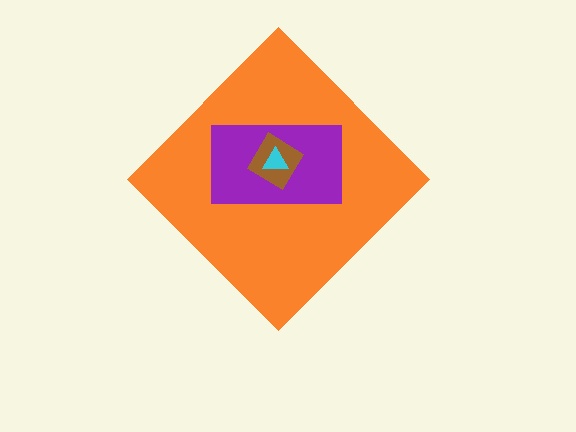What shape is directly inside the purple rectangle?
The brown diamond.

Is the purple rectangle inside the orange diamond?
Yes.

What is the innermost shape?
The cyan triangle.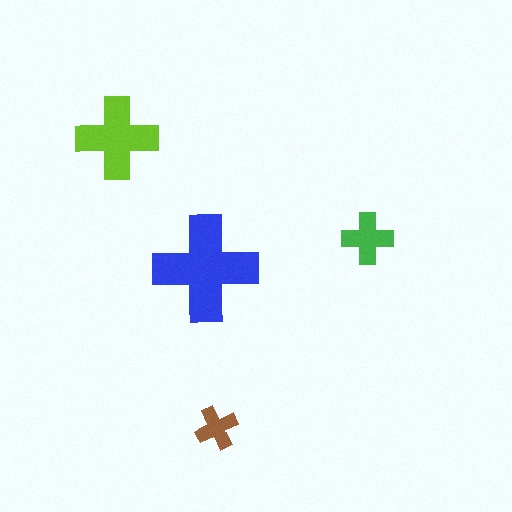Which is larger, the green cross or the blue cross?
The blue one.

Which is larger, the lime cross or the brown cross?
The lime one.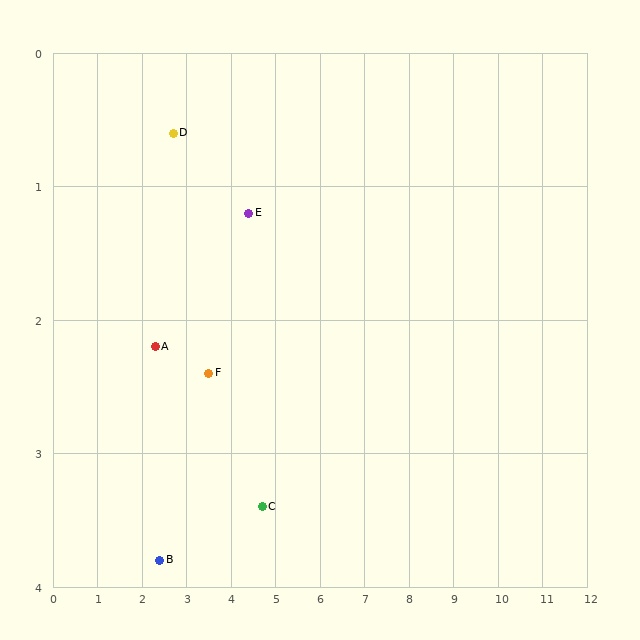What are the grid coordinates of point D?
Point D is at approximately (2.7, 0.6).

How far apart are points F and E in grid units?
Points F and E are about 1.5 grid units apart.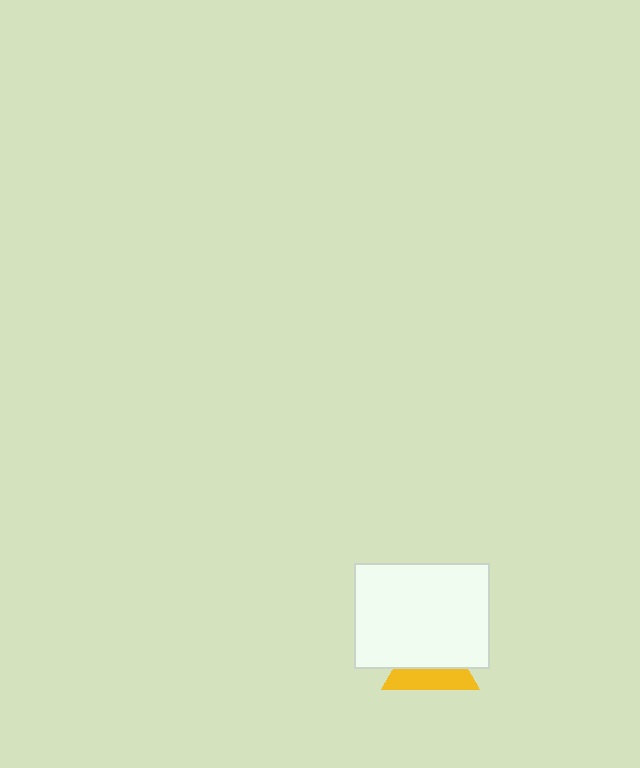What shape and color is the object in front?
The object in front is a white rectangle.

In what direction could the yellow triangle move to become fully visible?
The yellow triangle could move down. That would shift it out from behind the white rectangle entirely.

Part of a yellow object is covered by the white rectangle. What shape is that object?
It is a triangle.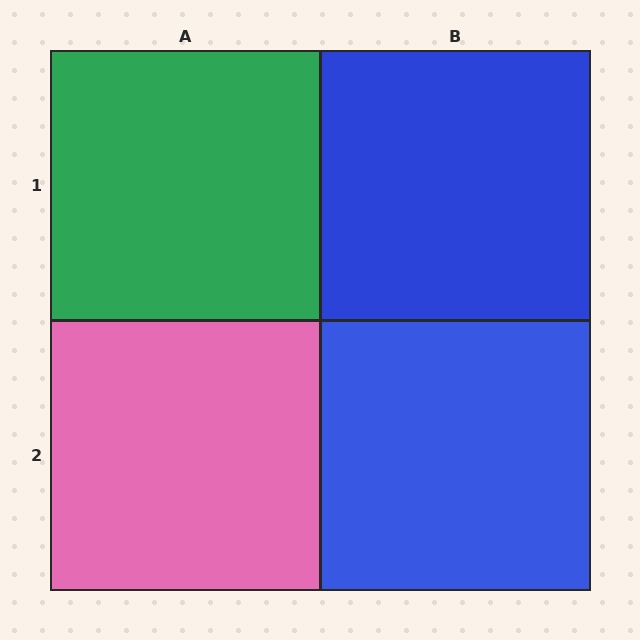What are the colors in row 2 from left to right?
Pink, blue.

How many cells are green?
1 cell is green.